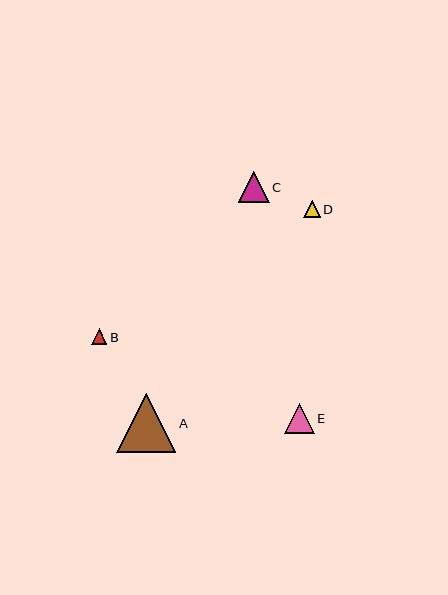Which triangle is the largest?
Triangle A is the largest with a size of approximately 59 pixels.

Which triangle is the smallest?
Triangle B is the smallest with a size of approximately 16 pixels.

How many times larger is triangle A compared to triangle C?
Triangle A is approximately 1.9 times the size of triangle C.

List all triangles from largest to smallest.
From largest to smallest: A, C, E, D, B.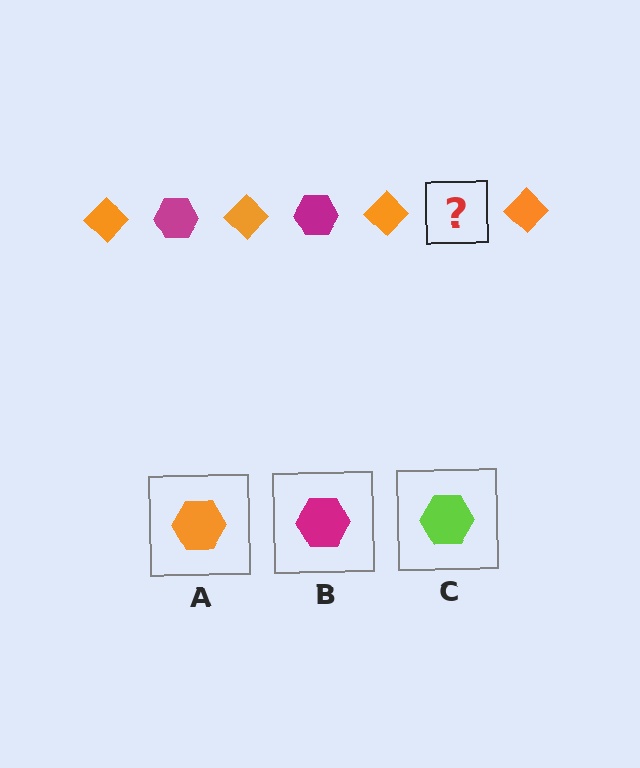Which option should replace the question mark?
Option B.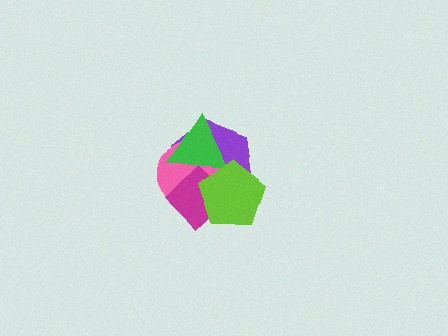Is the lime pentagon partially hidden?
No, no other shape covers it.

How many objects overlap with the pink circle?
4 objects overlap with the pink circle.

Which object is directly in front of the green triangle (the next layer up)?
The magenta diamond is directly in front of the green triangle.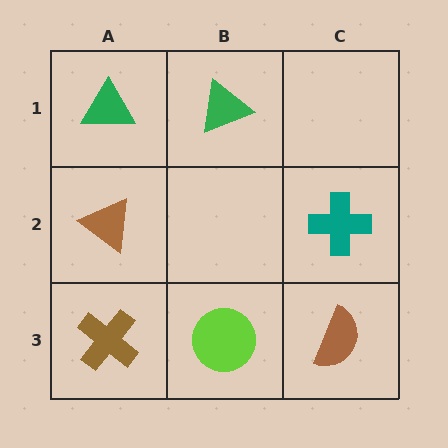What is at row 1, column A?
A green triangle.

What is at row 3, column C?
A brown semicircle.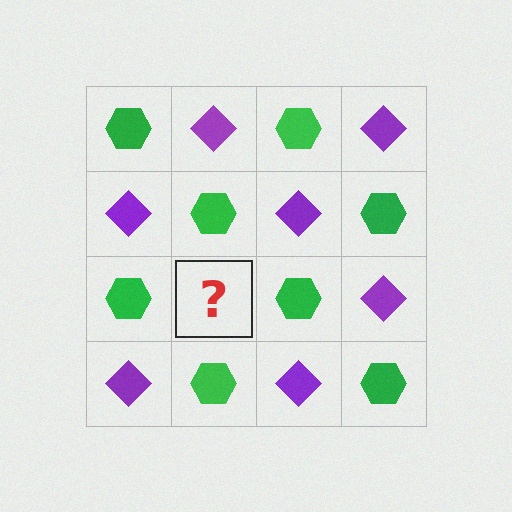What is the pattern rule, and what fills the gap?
The rule is that it alternates green hexagon and purple diamond in a checkerboard pattern. The gap should be filled with a purple diamond.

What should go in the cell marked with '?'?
The missing cell should contain a purple diamond.